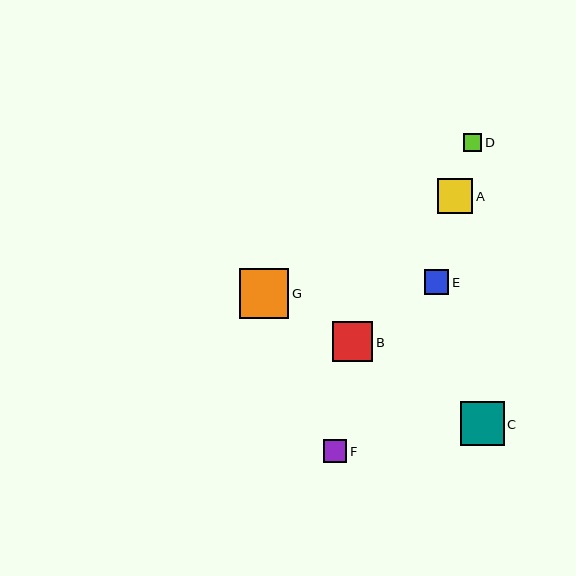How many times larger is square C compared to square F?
Square C is approximately 1.9 times the size of square F.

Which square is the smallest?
Square D is the smallest with a size of approximately 18 pixels.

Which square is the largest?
Square G is the largest with a size of approximately 49 pixels.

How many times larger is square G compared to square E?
Square G is approximately 2.0 times the size of square E.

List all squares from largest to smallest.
From largest to smallest: G, C, B, A, E, F, D.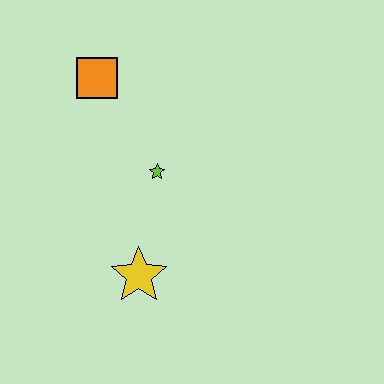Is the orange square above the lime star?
Yes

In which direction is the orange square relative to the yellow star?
The orange square is above the yellow star.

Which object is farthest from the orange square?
The yellow star is farthest from the orange square.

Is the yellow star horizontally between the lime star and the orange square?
Yes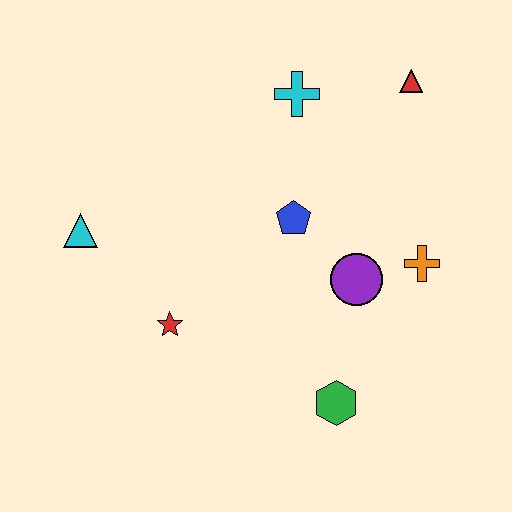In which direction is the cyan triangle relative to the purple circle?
The cyan triangle is to the left of the purple circle.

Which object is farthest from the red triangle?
The cyan triangle is farthest from the red triangle.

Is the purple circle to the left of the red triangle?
Yes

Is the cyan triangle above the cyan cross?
No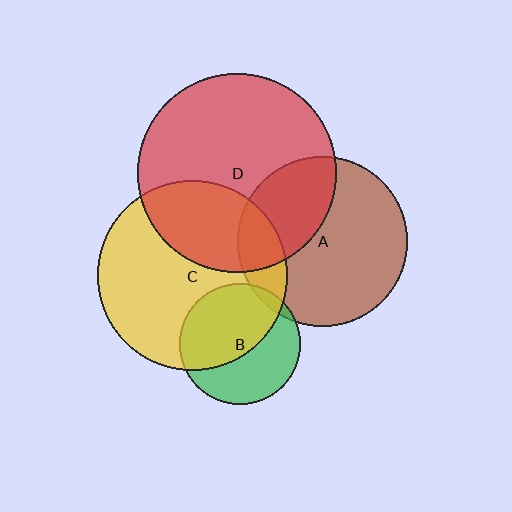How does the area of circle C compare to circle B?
Approximately 2.5 times.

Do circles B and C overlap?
Yes.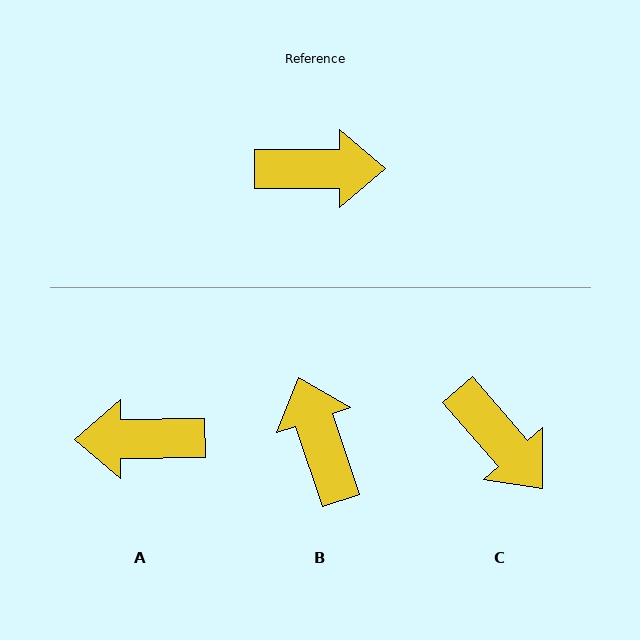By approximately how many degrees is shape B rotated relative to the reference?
Approximately 109 degrees counter-clockwise.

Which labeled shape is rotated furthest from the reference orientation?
A, about 180 degrees away.